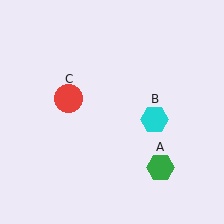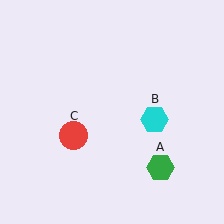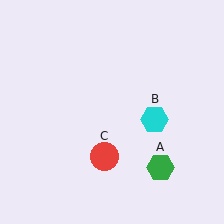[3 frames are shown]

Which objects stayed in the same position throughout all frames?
Green hexagon (object A) and cyan hexagon (object B) remained stationary.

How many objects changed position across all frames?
1 object changed position: red circle (object C).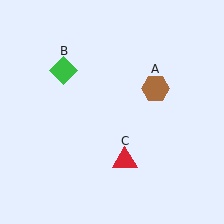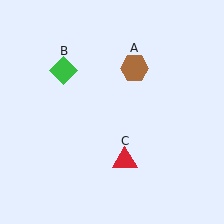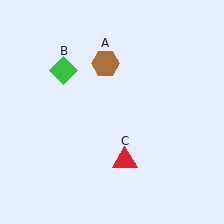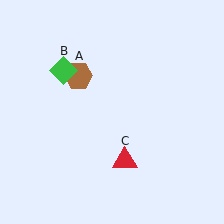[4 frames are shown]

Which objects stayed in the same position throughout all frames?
Green diamond (object B) and red triangle (object C) remained stationary.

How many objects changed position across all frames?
1 object changed position: brown hexagon (object A).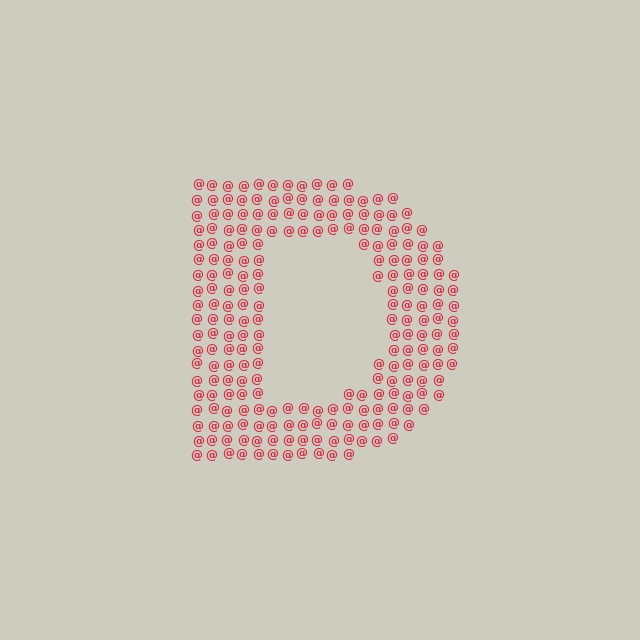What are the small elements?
The small elements are at signs.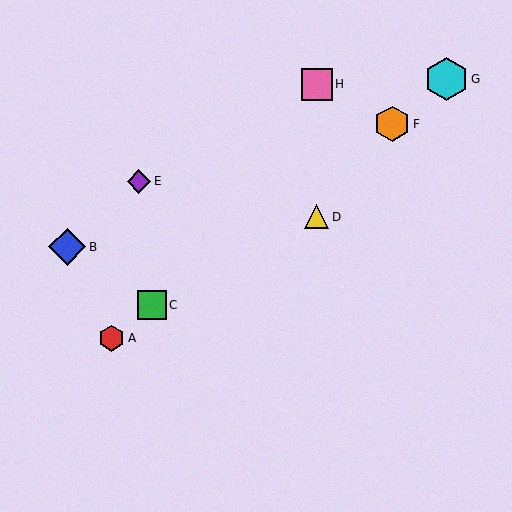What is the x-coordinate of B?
Object B is at x≈67.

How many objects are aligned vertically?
2 objects (D, H) are aligned vertically.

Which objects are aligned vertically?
Objects D, H are aligned vertically.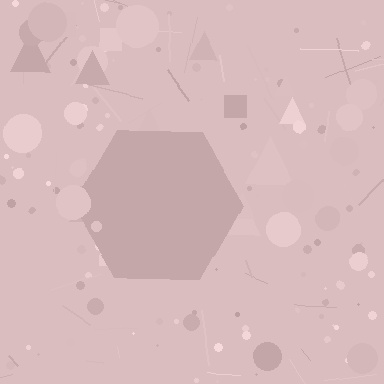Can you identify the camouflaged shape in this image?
The camouflaged shape is a hexagon.